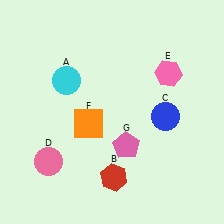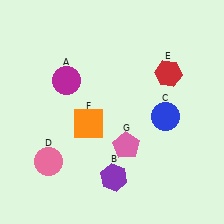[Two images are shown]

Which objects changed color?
A changed from cyan to magenta. B changed from red to purple. E changed from pink to red.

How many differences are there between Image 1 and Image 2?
There are 3 differences between the two images.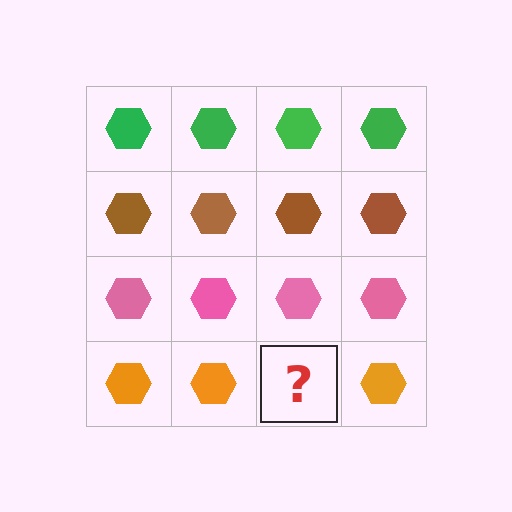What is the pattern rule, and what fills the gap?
The rule is that each row has a consistent color. The gap should be filled with an orange hexagon.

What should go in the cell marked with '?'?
The missing cell should contain an orange hexagon.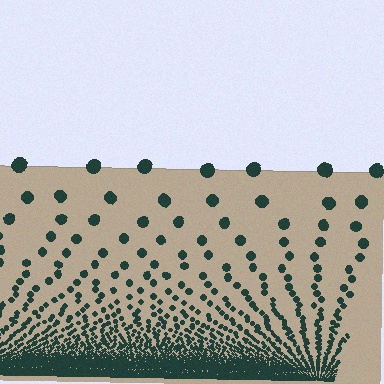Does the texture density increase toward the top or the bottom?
Density increases toward the bottom.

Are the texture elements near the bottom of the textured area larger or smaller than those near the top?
Smaller. The gradient is inverted — elements near the bottom are smaller and denser.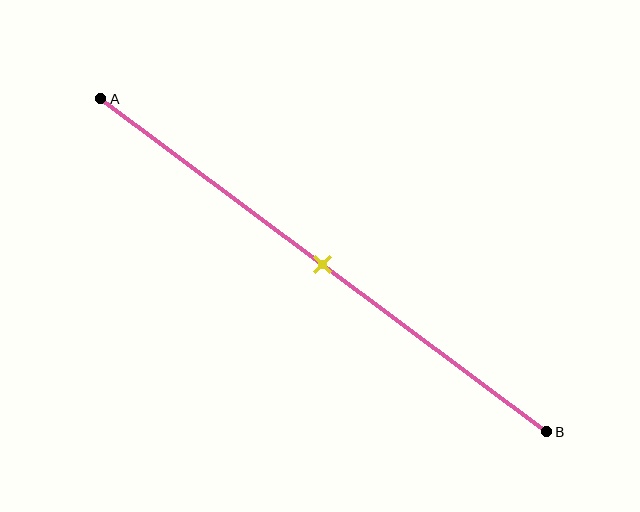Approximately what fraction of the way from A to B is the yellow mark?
The yellow mark is approximately 50% of the way from A to B.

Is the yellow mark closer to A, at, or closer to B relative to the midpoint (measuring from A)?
The yellow mark is approximately at the midpoint of segment AB.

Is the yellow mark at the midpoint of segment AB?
Yes, the mark is approximately at the midpoint.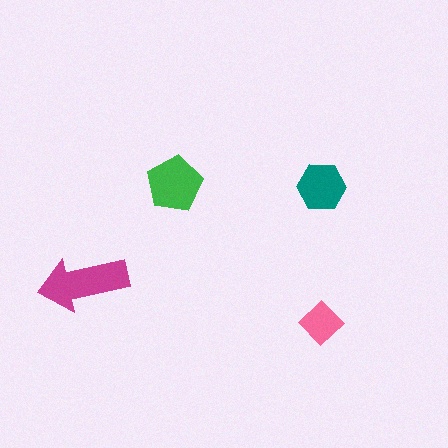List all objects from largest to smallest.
The magenta arrow, the green pentagon, the teal hexagon, the pink diamond.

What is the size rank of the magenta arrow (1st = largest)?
1st.